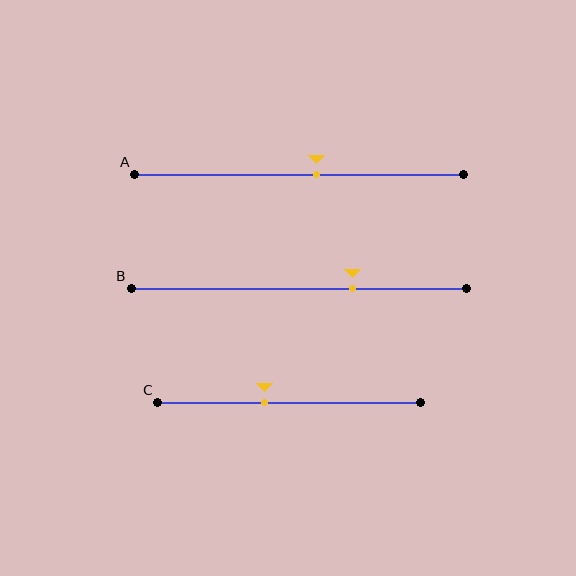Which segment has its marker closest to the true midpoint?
Segment A has its marker closest to the true midpoint.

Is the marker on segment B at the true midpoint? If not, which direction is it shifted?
No, the marker on segment B is shifted to the right by about 16% of the segment length.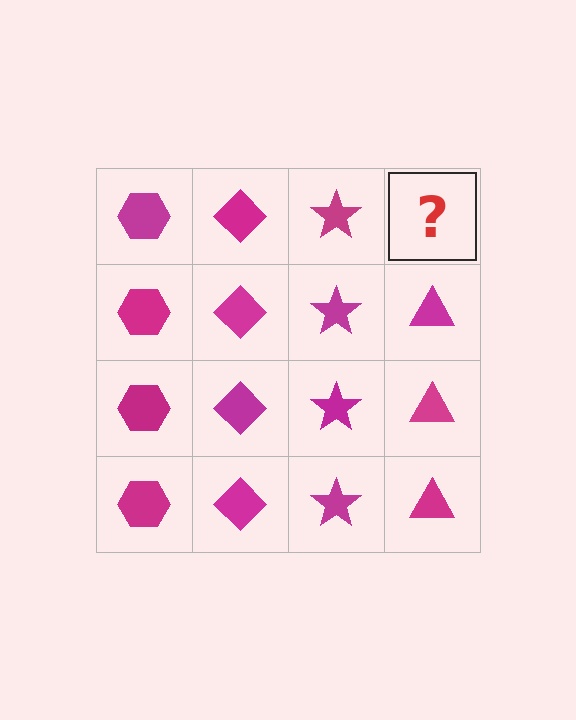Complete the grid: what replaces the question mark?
The question mark should be replaced with a magenta triangle.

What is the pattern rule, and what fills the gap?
The rule is that each column has a consistent shape. The gap should be filled with a magenta triangle.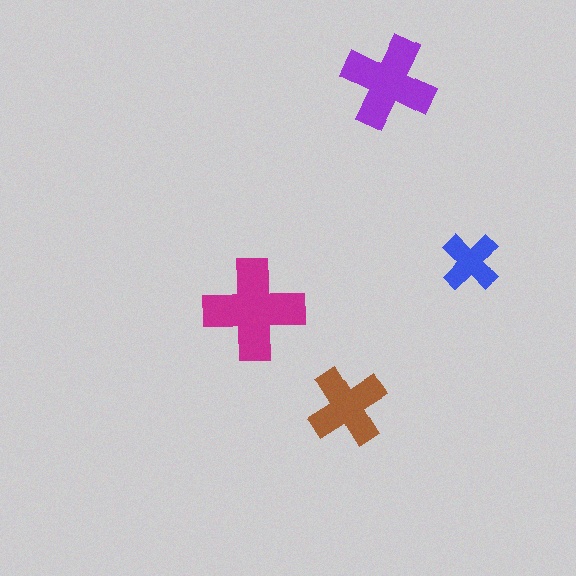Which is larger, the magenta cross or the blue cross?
The magenta one.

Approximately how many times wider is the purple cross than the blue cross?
About 1.5 times wider.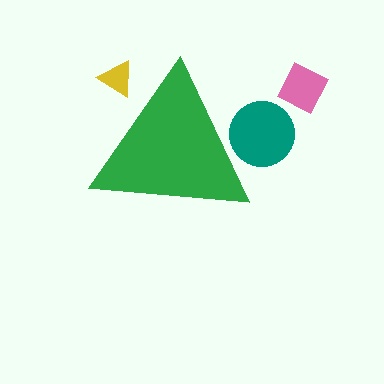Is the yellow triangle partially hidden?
Yes, the yellow triangle is partially hidden behind the green triangle.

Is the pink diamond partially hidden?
No, the pink diamond is fully visible.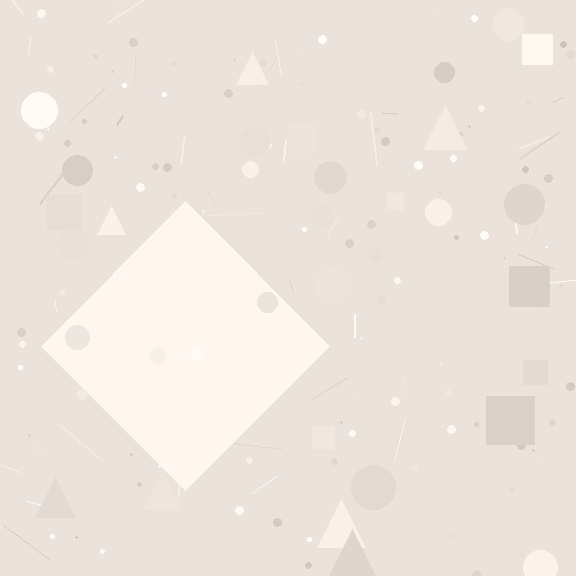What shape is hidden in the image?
A diamond is hidden in the image.